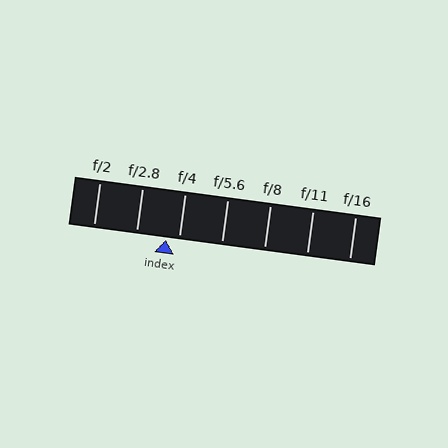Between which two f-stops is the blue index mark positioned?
The index mark is between f/2.8 and f/4.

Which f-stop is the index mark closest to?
The index mark is closest to f/4.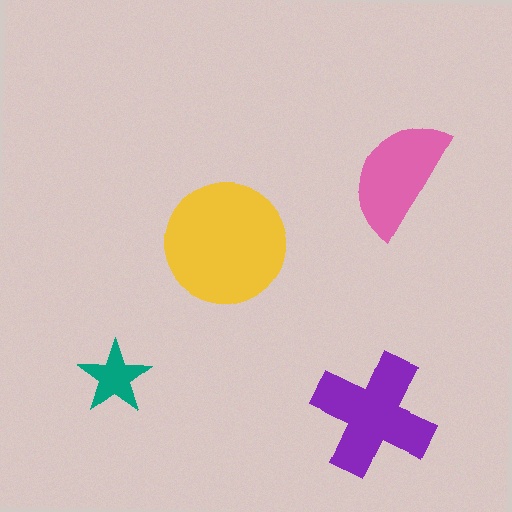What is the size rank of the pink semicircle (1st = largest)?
3rd.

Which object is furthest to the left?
The teal star is leftmost.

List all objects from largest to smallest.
The yellow circle, the purple cross, the pink semicircle, the teal star.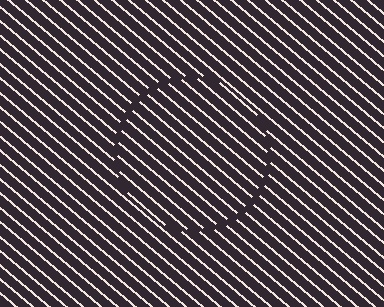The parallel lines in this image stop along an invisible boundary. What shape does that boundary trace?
An illusory circle. The interior of the shape contains the same grating, shifted by half a period — the contour is defined by the phase discontinuity where line-ends from the inner and outer gratings abut.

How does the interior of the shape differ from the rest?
The interior of the shape contains the same grating, shifted by half a period — the contour is defined by the phase discontinuity where line-ends from the inner and outer gratings abut.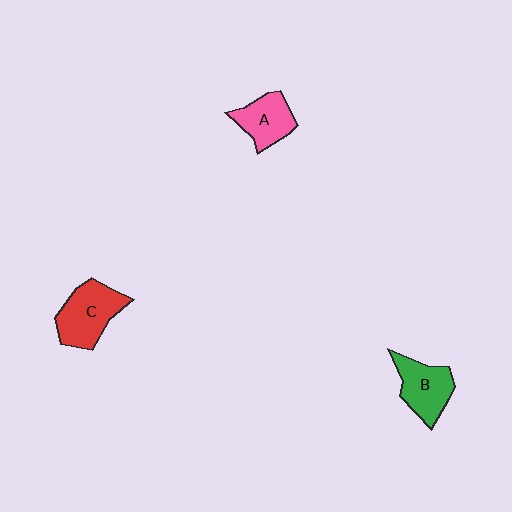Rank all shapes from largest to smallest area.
From largest to smallest: C (red), B (green), A (pink).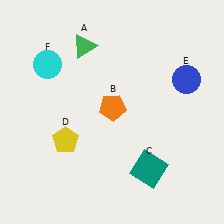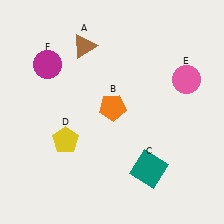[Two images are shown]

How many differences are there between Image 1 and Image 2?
There are 3 differences between the two images.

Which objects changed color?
A changed from green to brown. E changed from blue to pink. F changed from cyan to magenta.